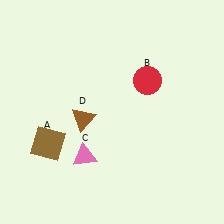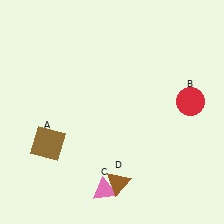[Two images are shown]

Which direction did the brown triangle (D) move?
The brown triangle (D) moved down.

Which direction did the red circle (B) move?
The red circle (B) moved right.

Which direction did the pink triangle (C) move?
The pink triangle (C) moved down.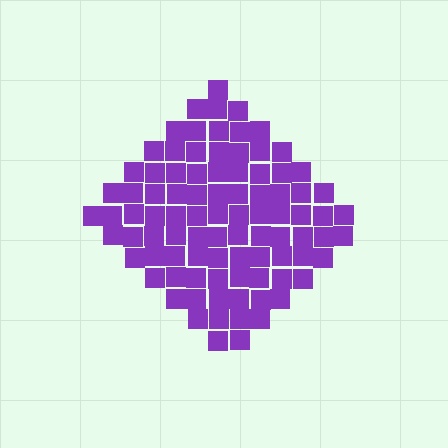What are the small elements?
The small elements are squares.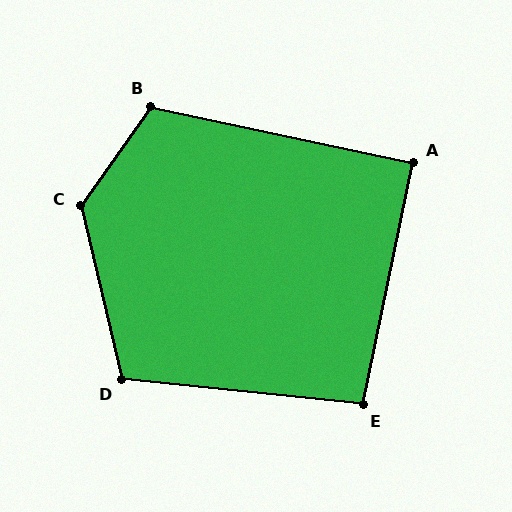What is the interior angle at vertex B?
Approximately 113 degrees (obtuse).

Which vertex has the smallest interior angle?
A, at approximately 90 degrees.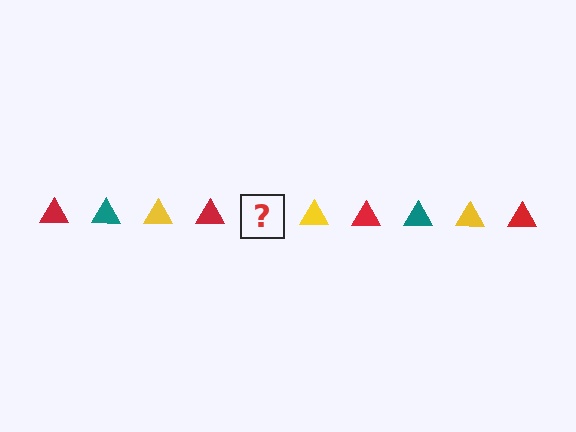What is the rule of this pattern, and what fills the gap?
The rule is that the pattern cycles through red, teal, yellow triangles. The gap should be filled with a teal triangle.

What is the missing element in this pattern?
The missing element is a teal triangle.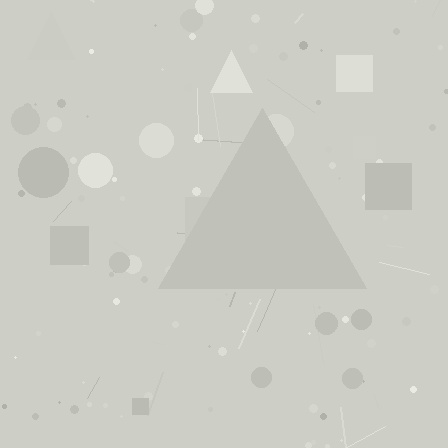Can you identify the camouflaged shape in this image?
The camouflaged shape is a triangle.